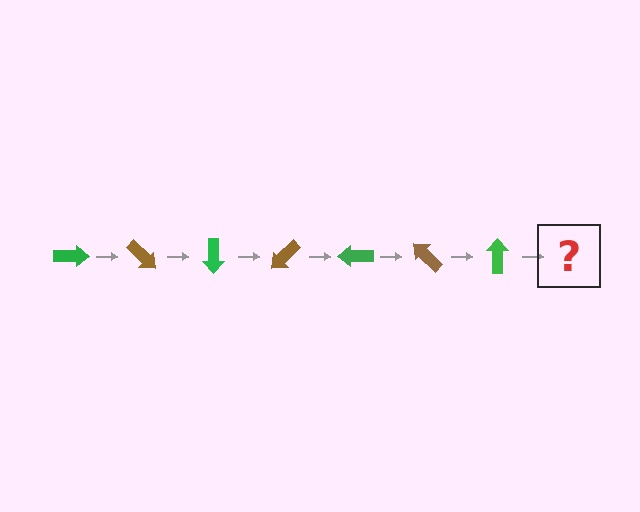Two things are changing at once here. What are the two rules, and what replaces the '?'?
The two rules are that it rotates 45 degrees each step and the color cycles through green and brown. The '?' should be a brown arrow, rotated 315 degrees from the start.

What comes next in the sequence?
The next element should be a brown arrow, rotated 315 degrees from the start.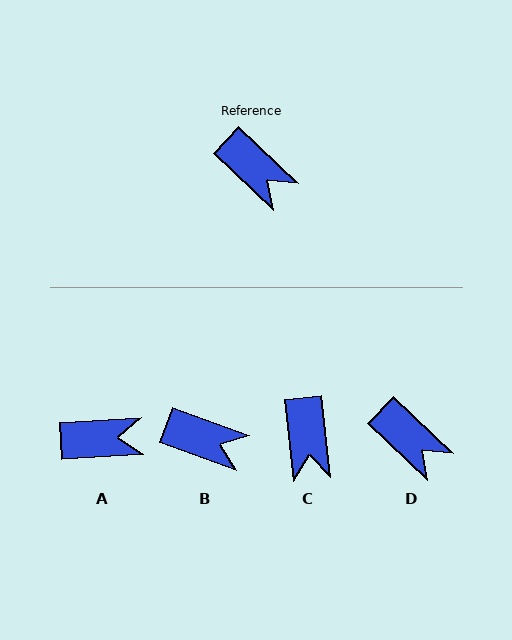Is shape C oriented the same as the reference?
No, it is off by about 40 degrees.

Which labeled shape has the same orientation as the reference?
D.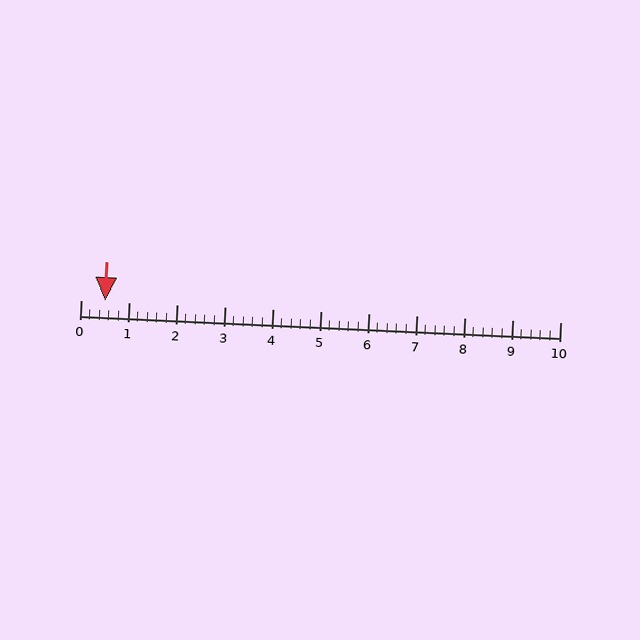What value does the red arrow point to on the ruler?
The red arrow points to approximately 0.5.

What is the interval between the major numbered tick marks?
The major tick marks are spaced 1 units apart.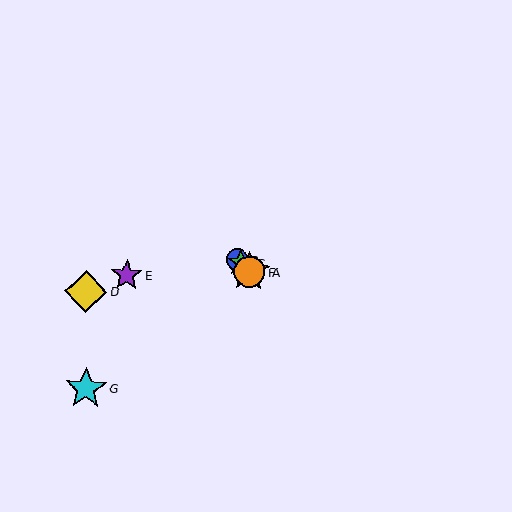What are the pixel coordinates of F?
Object F is at (250, 272).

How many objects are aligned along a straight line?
4 objects (A, B, C, F) are aligned along a straight line.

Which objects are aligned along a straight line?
Objects A, B, C, F are aligned along a straight line.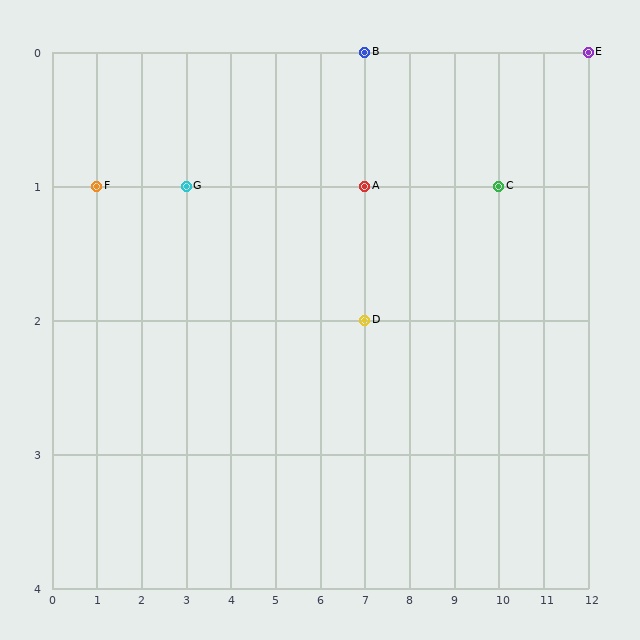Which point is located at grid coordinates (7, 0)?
Point B is at (7, 0).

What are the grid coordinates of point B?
Point B is at grid coordinates (7, 0).